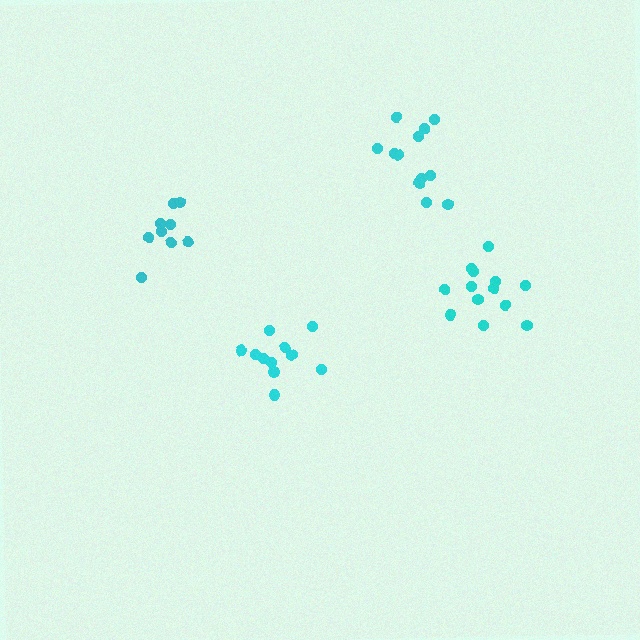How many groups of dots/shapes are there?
There are 4 groups.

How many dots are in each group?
Group 1: 12 dots, Group 2: 13 dots, Group 3: 9 dots, Group 4: 11 dots (45 total).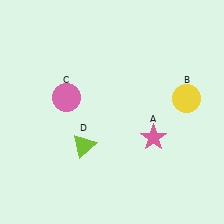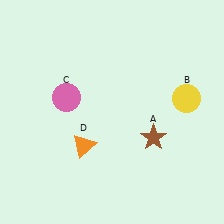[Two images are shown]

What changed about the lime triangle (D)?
In Image 1, D is lime. In Image 2, it changed to orange.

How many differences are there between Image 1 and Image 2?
There are 2 differences between the two images.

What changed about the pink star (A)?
In Image 1, A is pink. In Image 2, it changed to brown.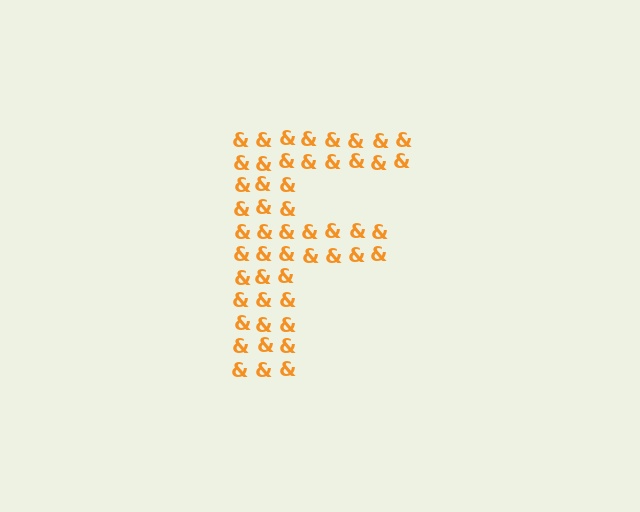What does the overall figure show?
The overall figure shows the letter F.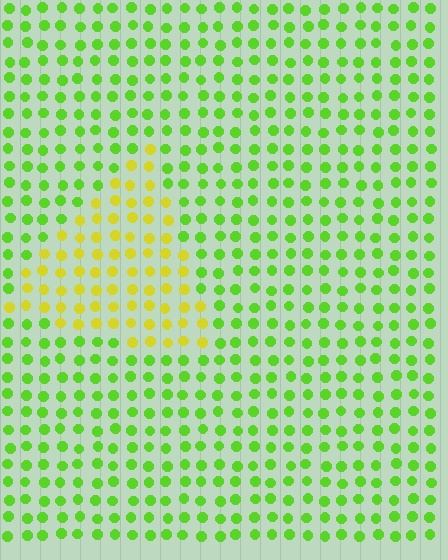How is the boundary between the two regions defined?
The boundary is defined purely by a slight shift in hue (about 43 degrees). Spacing, size, and orientation are identical on both sides.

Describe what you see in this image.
The image is filled with small lime elements in a uniform arrangement. A triangle-shaped region is visible where the elements are tinted to a slightly different hue, forming a subtle color boundary.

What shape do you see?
I see a triangle.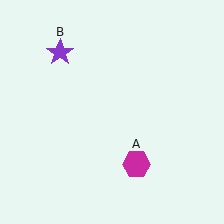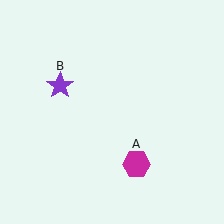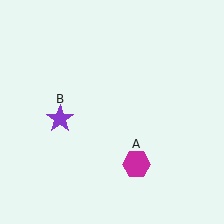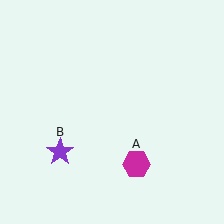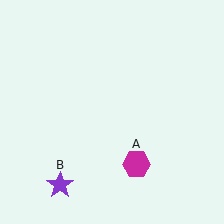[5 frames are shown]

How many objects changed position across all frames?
1 object changed position: purple star (object B).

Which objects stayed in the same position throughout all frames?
Magenta hexagon (object A) remained stationary.